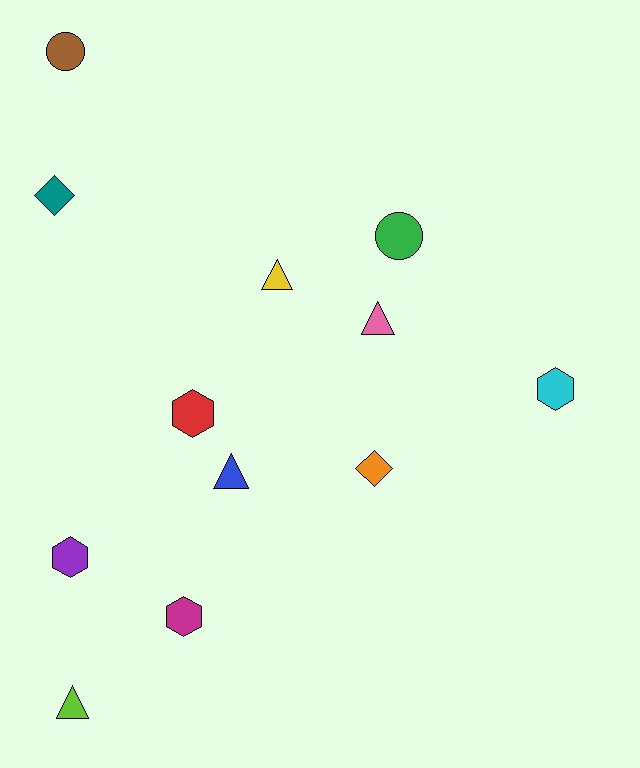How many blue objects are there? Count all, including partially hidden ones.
There is 1 blue object.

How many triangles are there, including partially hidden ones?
There are 4 triangles.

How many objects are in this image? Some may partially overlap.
There are 12 objects.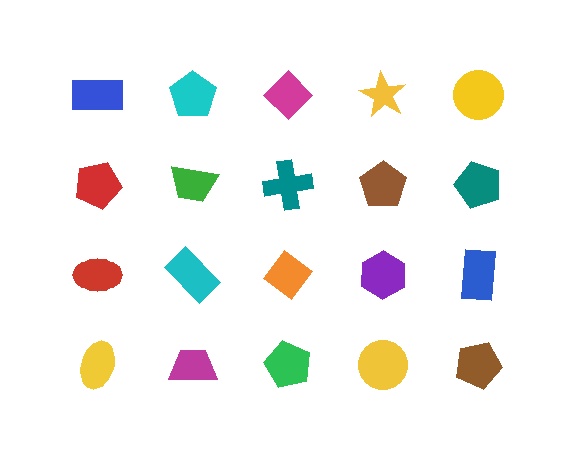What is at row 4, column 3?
A green pentagon.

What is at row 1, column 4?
A yellow star.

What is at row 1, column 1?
A blue rectangle.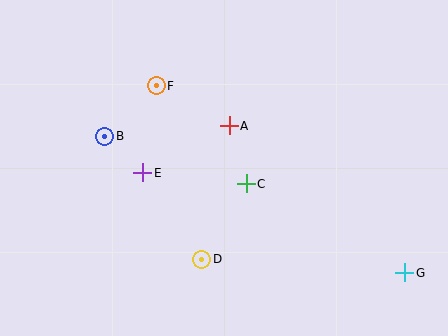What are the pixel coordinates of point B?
Point B is at (105, 136).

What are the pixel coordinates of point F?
Point F is at (156, 86).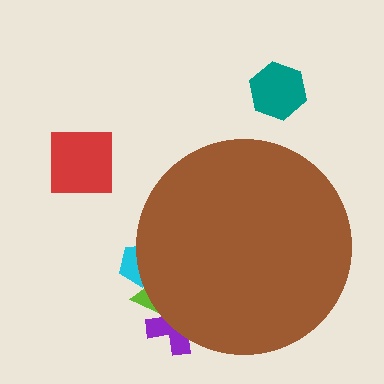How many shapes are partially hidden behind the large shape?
3 shapes are partially hidden.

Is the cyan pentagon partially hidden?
Yes, the cyan pentagon is partially hidden behind the brown circle.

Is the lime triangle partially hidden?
Yes, the lime triangle is partially hidden behind the brown circle.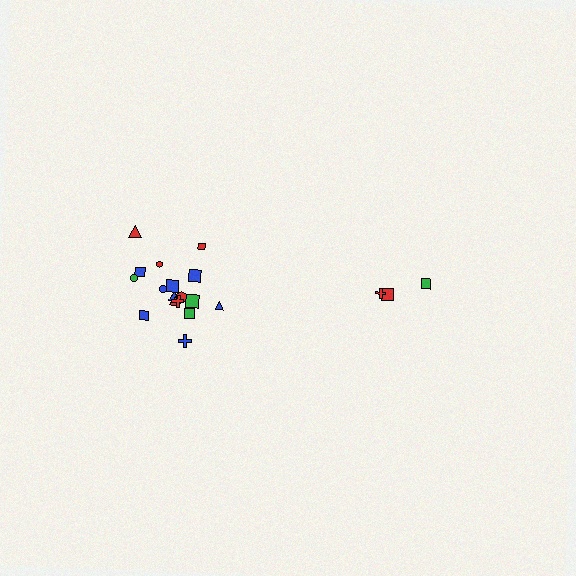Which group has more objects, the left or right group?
The left group.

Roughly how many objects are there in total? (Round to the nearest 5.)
Roughly 20 objects in total.